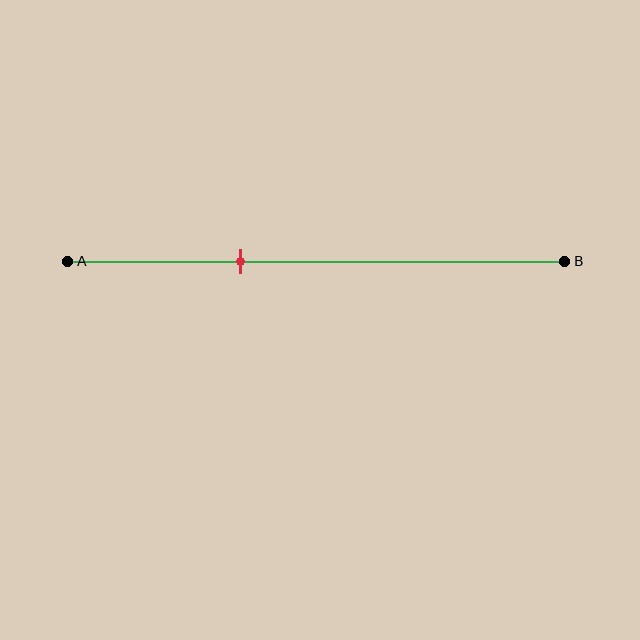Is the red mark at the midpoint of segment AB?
No, the mark is at about 35% from A, not at the 50% midpoint.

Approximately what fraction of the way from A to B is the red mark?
The red mark is approximately 35% of the way from A to B.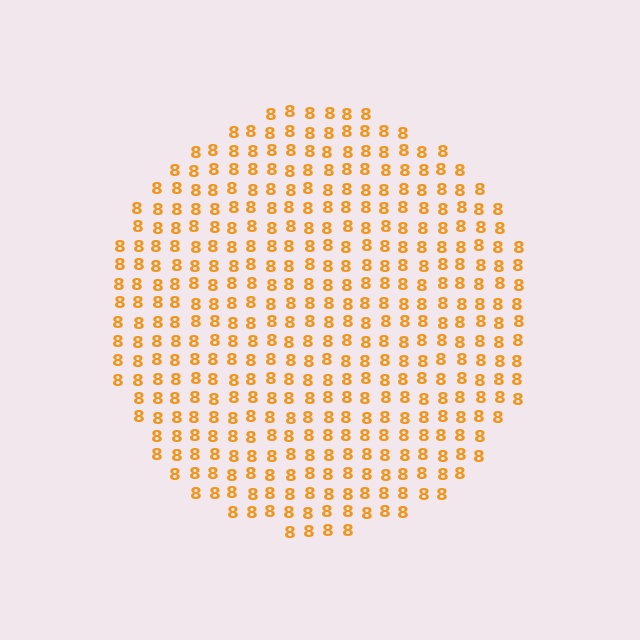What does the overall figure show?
The overall figure shows a circle.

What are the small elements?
The small elements are digit 8's.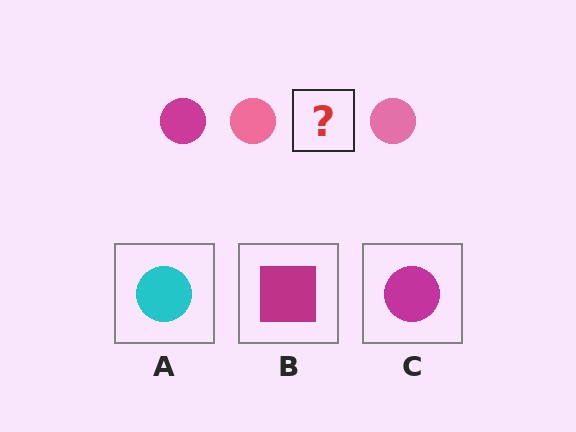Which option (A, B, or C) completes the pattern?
C.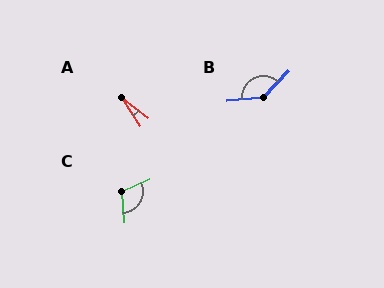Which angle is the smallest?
A, at approximately 20 degrees.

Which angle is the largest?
B, at approximately 139 degrees.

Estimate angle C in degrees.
Approximately 108 degrees.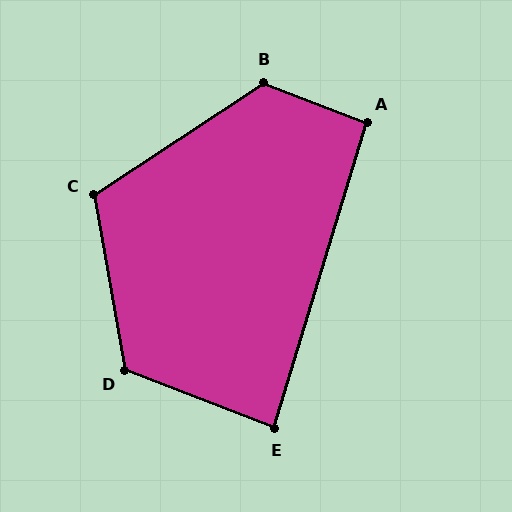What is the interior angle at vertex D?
Approximately 122 degrees (obtuse).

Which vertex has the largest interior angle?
B, at approximately 125 degrees.